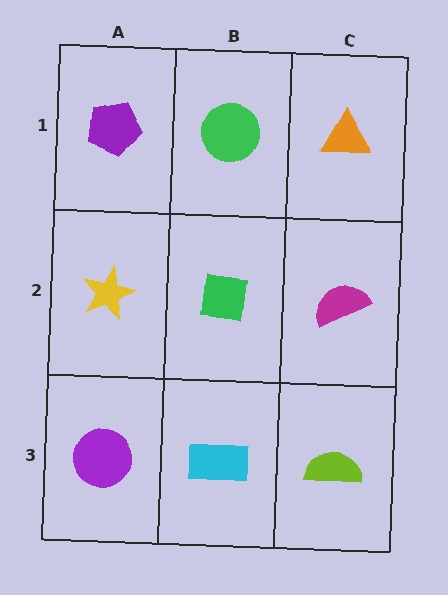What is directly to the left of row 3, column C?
A cyan rectangle.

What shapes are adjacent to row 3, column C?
A magenta semicircle (row 2, column C), a cyan rectangle (row 3, column B).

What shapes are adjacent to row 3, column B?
A green square (row 2, column B), a purple circle (row 3, column A), a lime semicircle (row 3, column C).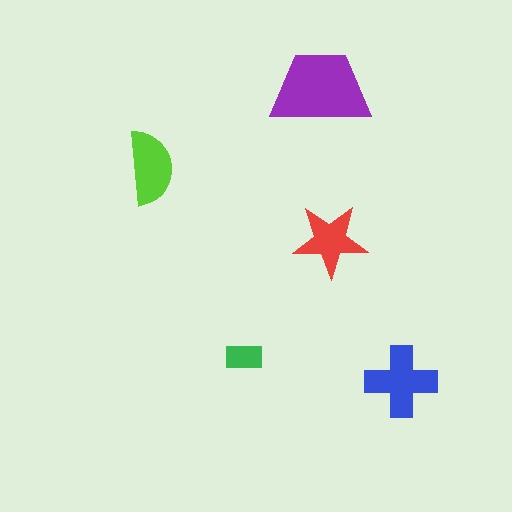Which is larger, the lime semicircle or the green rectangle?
The lime semicircle.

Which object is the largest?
The purple trapezoid.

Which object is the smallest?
The green rectangle.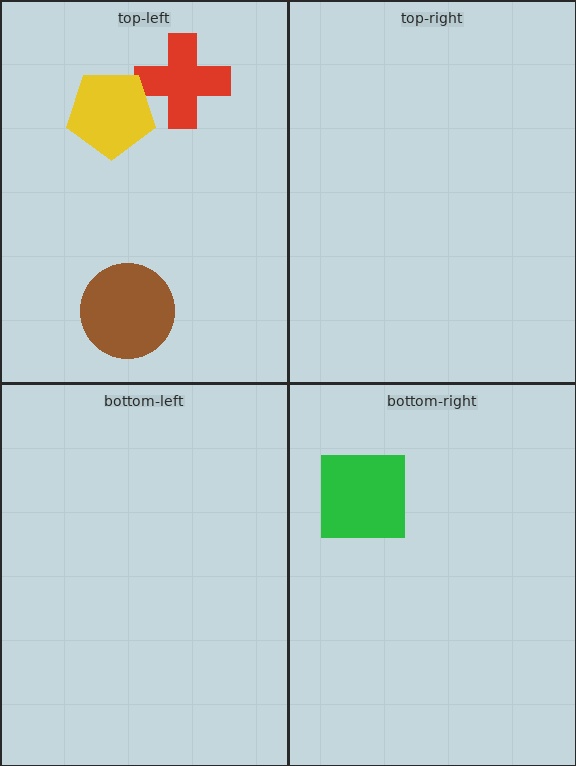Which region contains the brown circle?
The top-left region.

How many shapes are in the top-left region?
3.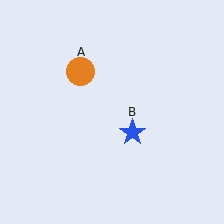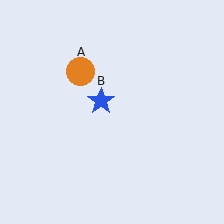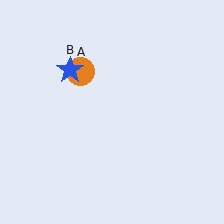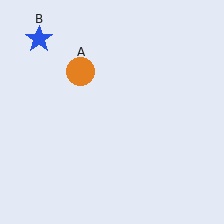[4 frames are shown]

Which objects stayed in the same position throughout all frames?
Orange circle (object A) remained stationary.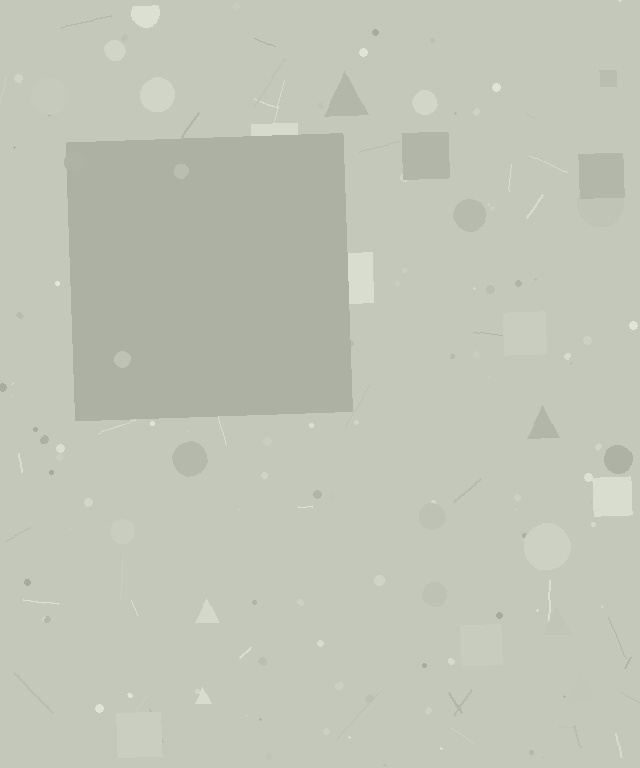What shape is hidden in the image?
A square is hidden in the image.